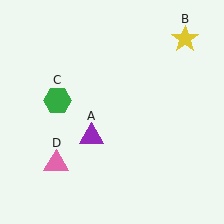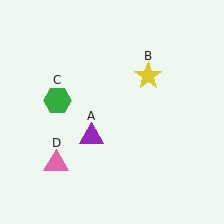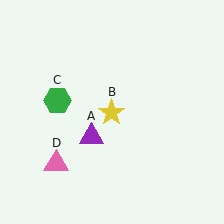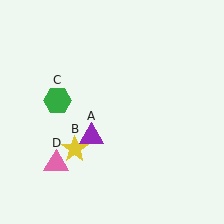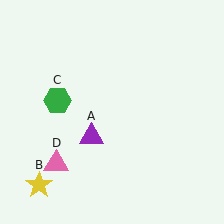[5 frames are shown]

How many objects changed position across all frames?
1 object changed position: yellow star (object B).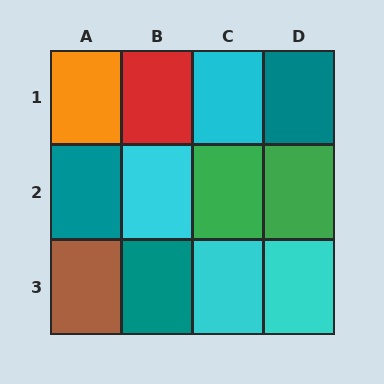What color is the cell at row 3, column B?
Teal.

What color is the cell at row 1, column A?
Orange.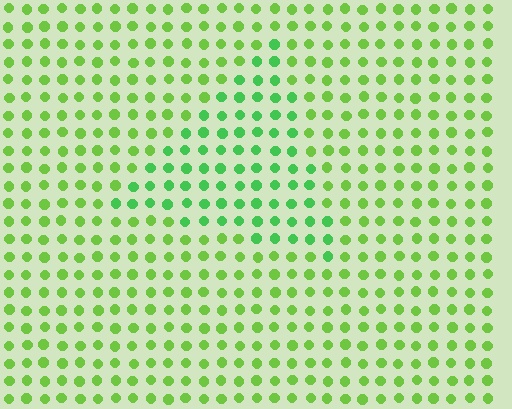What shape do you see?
I see a triangle.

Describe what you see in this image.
The image is filled with small lime elements in a uniform arrangement. A triangle-shaped region is visible where the elements are tinted to a slightly different hue, forming a subtle color boundary.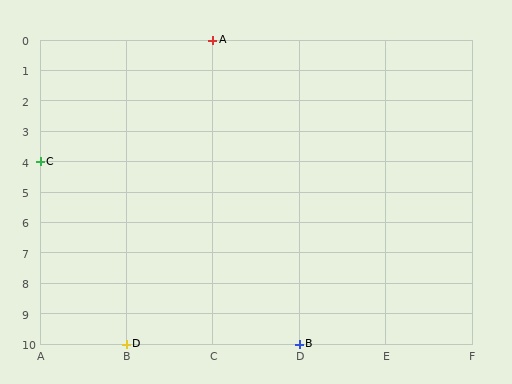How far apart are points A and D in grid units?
Points A and D are 1 column and 10 rows apart (about 10.0 grid units diagonally).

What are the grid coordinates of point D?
Point D is at grid coordinates (B, 10).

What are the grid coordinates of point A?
Point A is at grid coordinates (C, 0).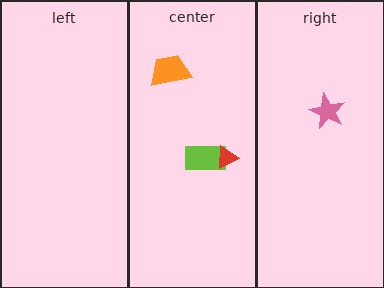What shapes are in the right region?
The pink star.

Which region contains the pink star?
The right region.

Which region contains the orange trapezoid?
The center region.